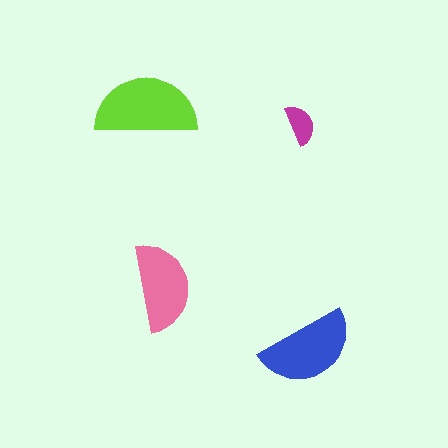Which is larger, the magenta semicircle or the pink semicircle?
The pink one.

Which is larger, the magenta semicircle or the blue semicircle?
The blue one.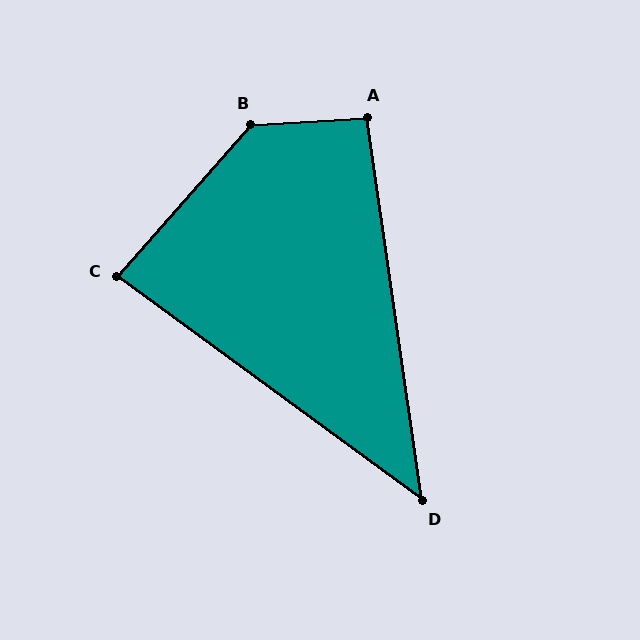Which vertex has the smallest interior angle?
D, at approximately 46 degrees.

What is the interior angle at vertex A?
Approximately 95 degrees (obtuse).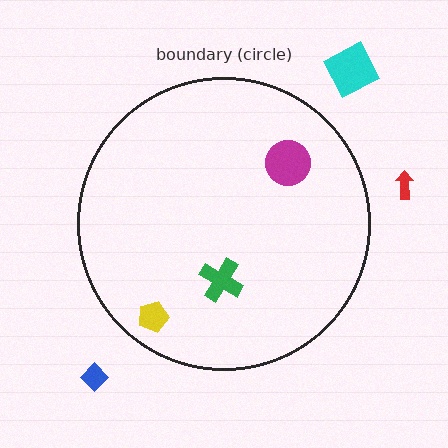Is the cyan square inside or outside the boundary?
Outside.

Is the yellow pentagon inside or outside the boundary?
Inside.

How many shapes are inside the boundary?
3 inside, 3 outside.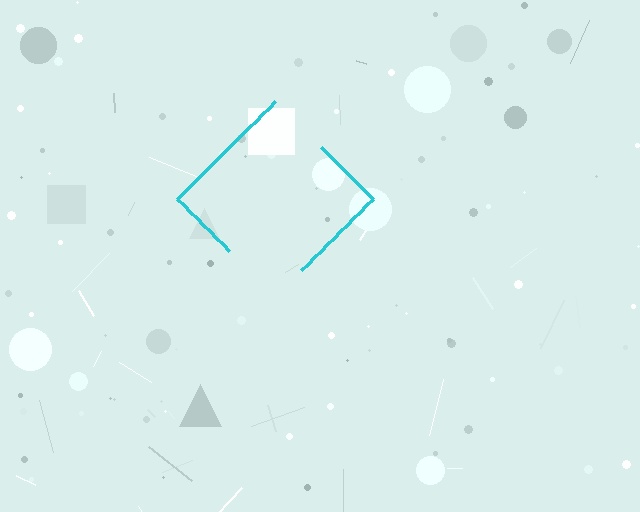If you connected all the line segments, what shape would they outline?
They would outline a diamond.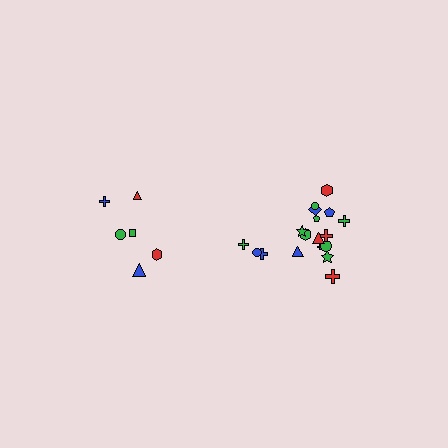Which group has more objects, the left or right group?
The right group.